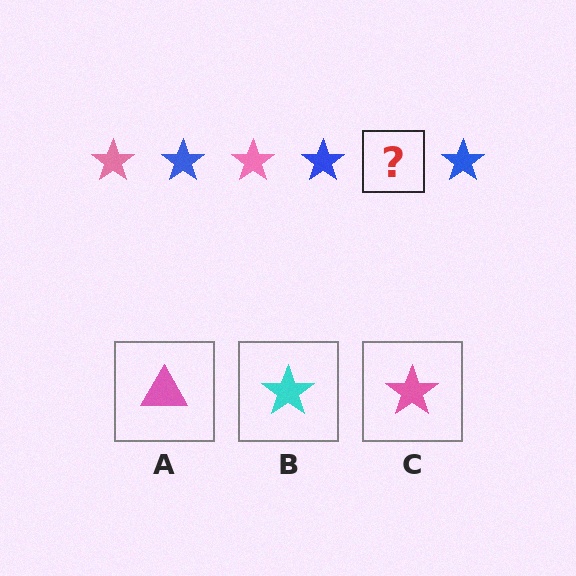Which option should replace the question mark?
Option C.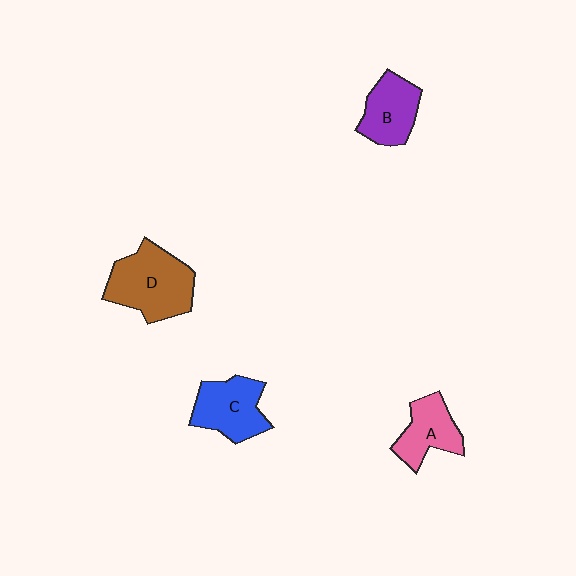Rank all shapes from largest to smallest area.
From largest to smallest: D (brown), C (blue), B (purple), A (pink).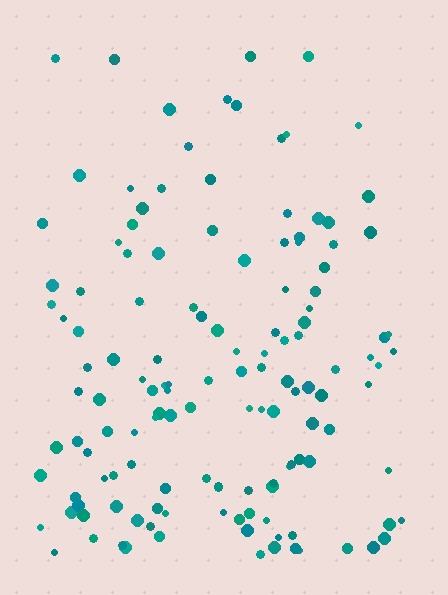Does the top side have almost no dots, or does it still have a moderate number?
Still a moderate number, just noticeably fewer than the bottom.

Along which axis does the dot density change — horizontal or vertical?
Vertical.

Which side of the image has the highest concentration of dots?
The bottom.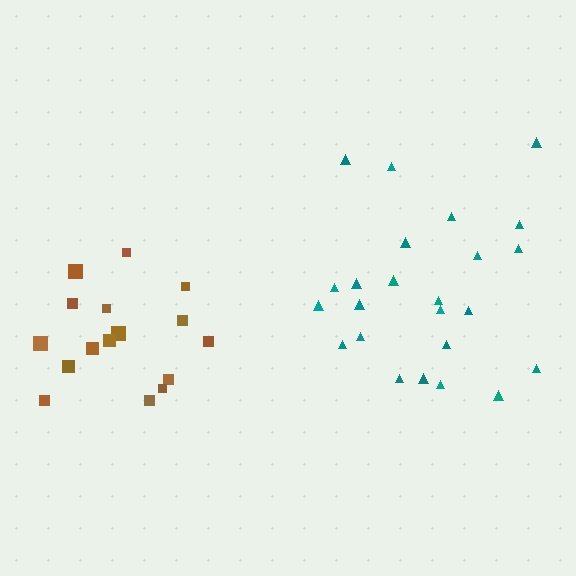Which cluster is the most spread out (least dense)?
Brown.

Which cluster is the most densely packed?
Teal.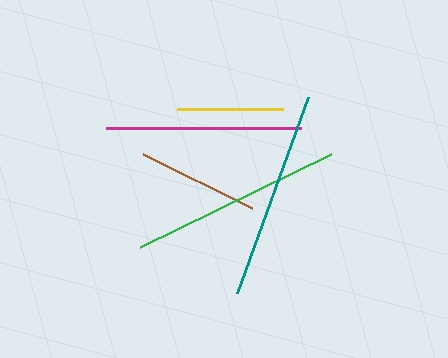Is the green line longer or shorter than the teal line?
The green line is longer than the teal line.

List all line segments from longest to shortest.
From longest to shortest: green, teal, magenta, brown, yellow.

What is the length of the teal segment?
The teal segment is approximately 208 pixels long.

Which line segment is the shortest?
The yellow line is the shortest at approximately 106 pixels.